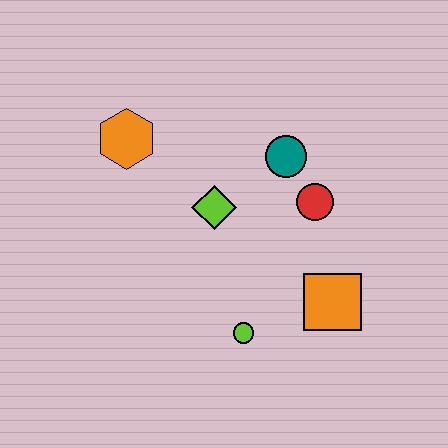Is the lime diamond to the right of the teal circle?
No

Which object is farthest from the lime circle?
The orange hexagon is farthest from the lime circle.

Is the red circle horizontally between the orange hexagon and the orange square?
Yes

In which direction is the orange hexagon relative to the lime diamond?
The orange hexagon is to the left of the lime diamond.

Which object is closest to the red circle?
The teal circle is closest to the red circle.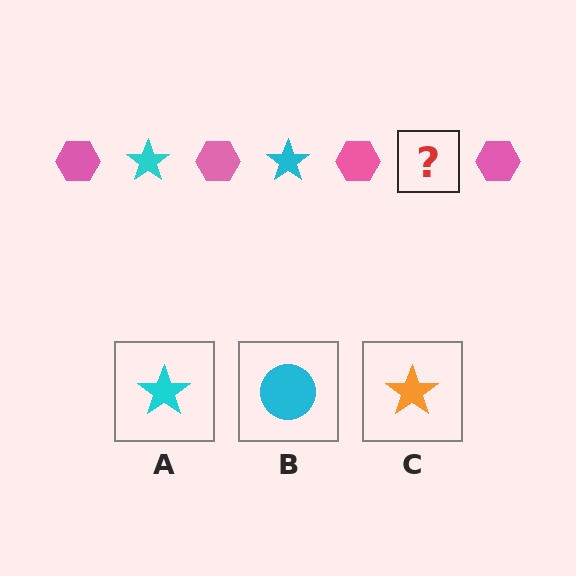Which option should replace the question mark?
Option A.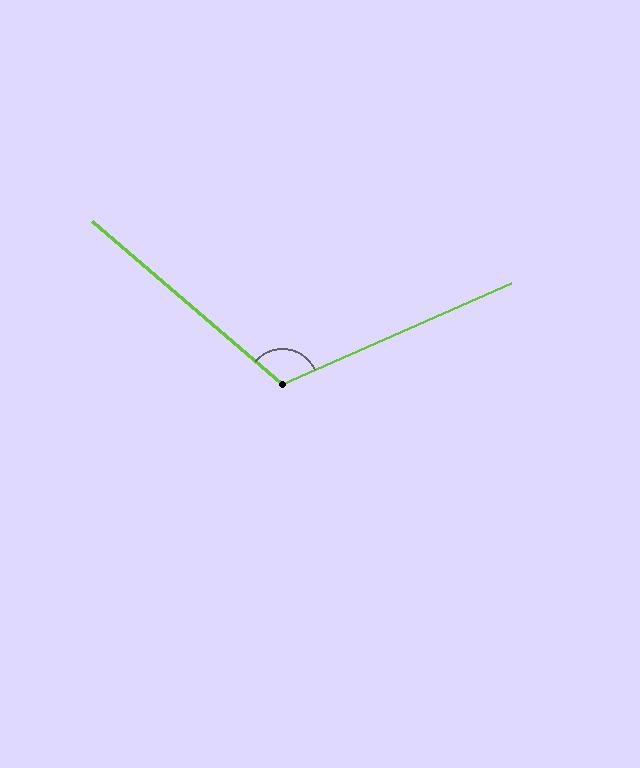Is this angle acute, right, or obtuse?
It is obtuse.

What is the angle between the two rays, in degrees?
Approximately 115 degrees.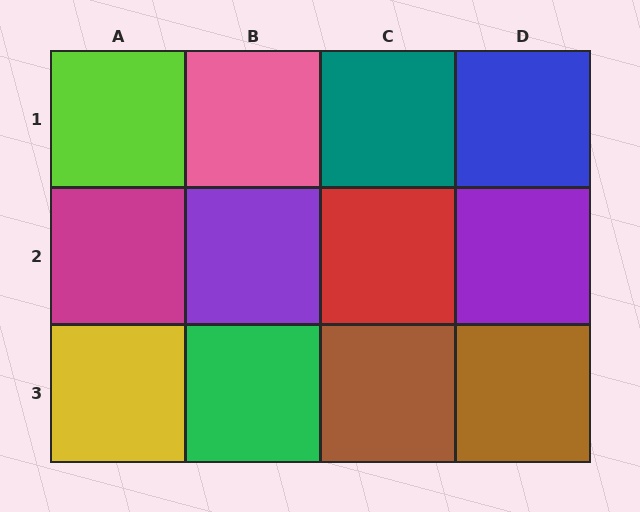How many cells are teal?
1 cell is teal.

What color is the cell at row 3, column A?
Yellow.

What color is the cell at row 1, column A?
Lime.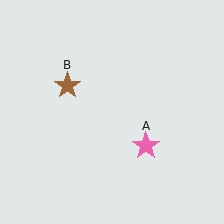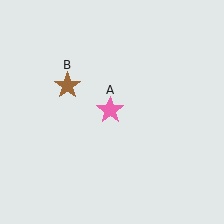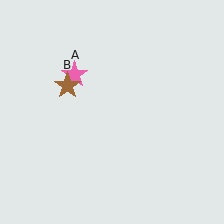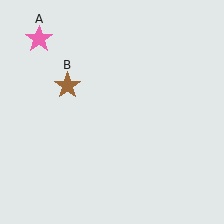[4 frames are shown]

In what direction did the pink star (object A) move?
The pink star (object A) moved up and to the left.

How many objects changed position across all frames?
1 object changed position: pink star (object A).